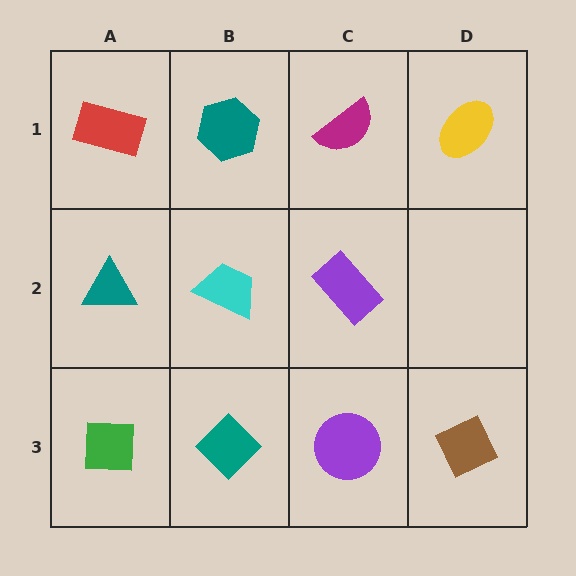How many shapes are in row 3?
4 shapes.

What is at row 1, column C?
A magenta semicircle.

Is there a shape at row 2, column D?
No, that cell is empty.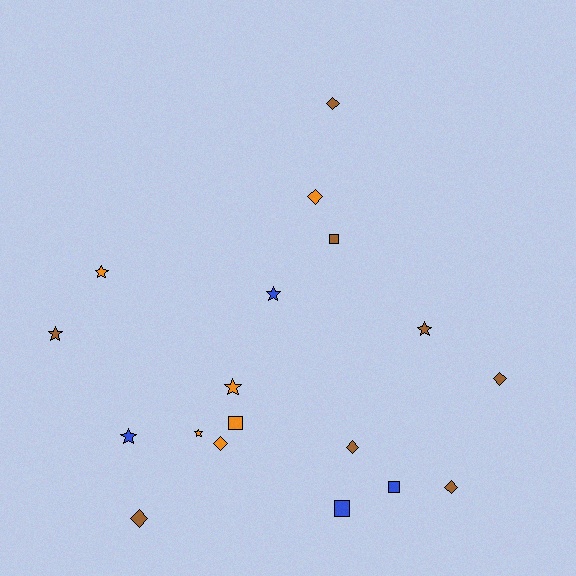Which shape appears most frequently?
Diamond, with 7 objects.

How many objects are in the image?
There are 18 objects.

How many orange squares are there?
There is 1 orange square.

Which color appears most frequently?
Brown, with 8 objects.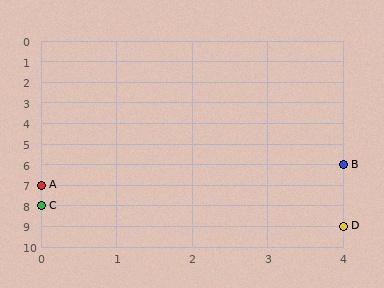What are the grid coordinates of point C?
Point C is at grid coordinates (0, 8).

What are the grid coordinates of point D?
Point D is at grid coordinates (4, 9).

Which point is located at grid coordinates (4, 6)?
Point B is at (4, 6).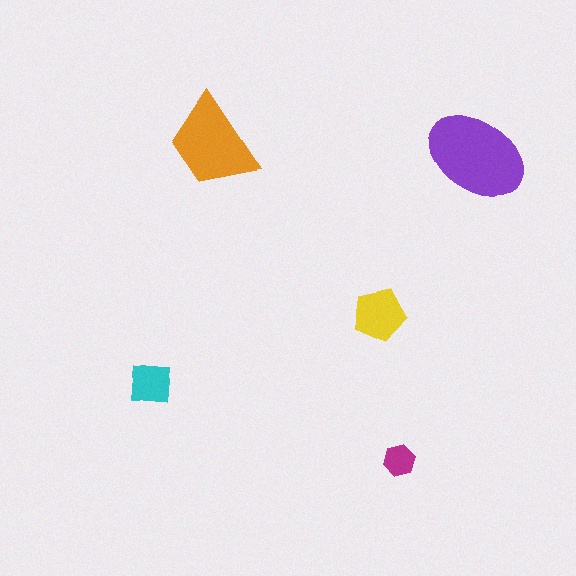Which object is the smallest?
The magenta hexagon.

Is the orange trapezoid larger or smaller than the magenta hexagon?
Larger.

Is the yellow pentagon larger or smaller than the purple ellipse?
Smaller.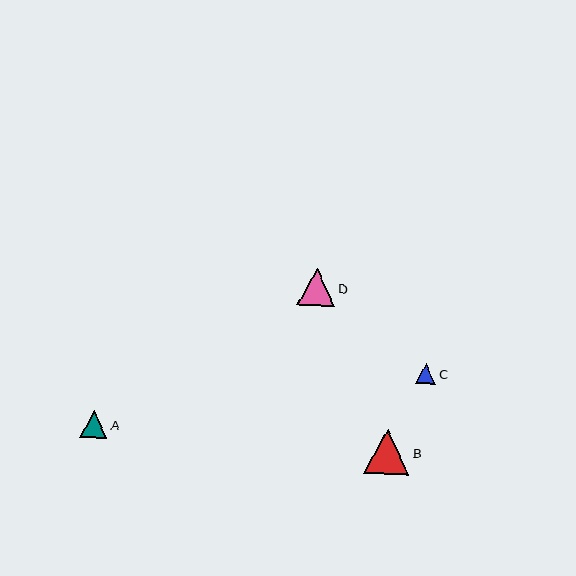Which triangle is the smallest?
Triangle C is the smallest with a size of approximately 20 pixels.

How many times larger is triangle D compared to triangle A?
Triangle D is approximately 1.4 times the size of triangle A.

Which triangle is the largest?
Triangle B is the largest with a size of approximately 45 pixels.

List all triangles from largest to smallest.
From largest to smallest: B, D, A, C.